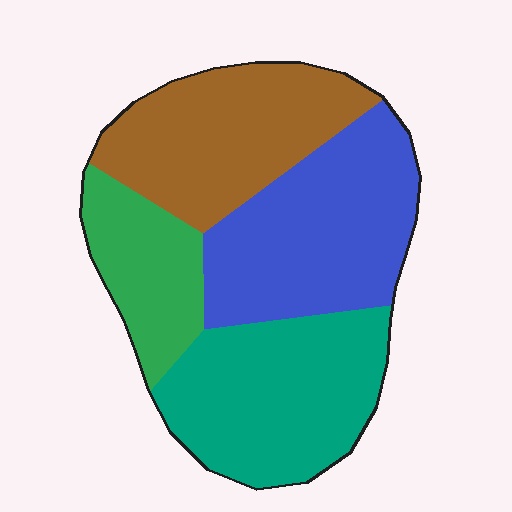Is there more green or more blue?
Blue.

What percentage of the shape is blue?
Blue covers 30% of the shape.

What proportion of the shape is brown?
Brown covers roughly 25% of the shape.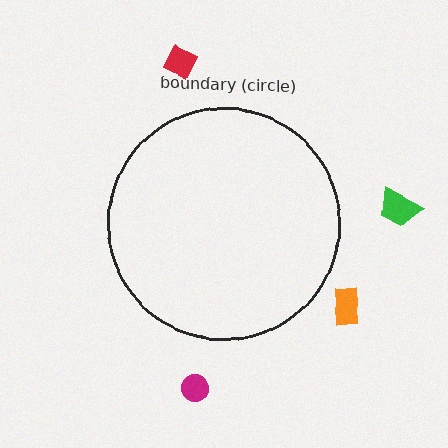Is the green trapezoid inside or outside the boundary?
Outside.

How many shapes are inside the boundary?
0 inside, 4 outside.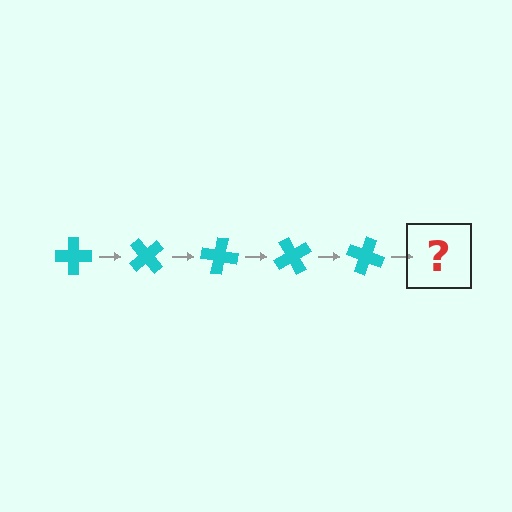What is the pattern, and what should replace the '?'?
The pattern is that the cross rotates 50 degrees each step. The '?' should be a cyan cross rotated 250 degrees.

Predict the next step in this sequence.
The next step is a cyan cross rotated 250 degrees.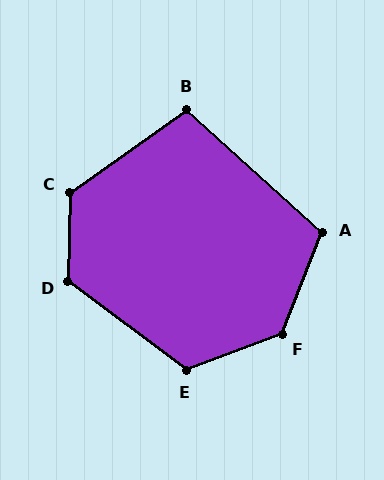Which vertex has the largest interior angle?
F, at approximately 132 degrees.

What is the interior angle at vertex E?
Approximately 122 degrees (obtuse).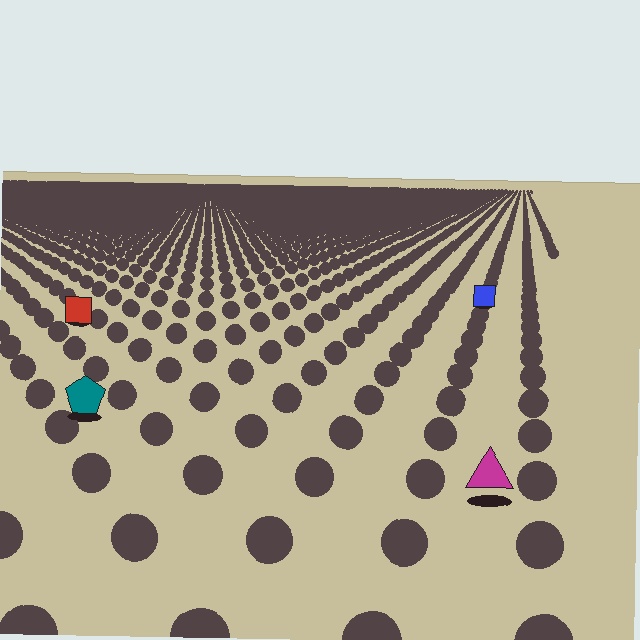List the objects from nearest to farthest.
From nearest to farthest: the magenta triangle, the teal pentagon, the red square, the blue square.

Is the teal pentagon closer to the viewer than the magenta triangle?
No. The magenta triangle is closer — you can tell from the texture gradient: the ground texture is coarser near it.